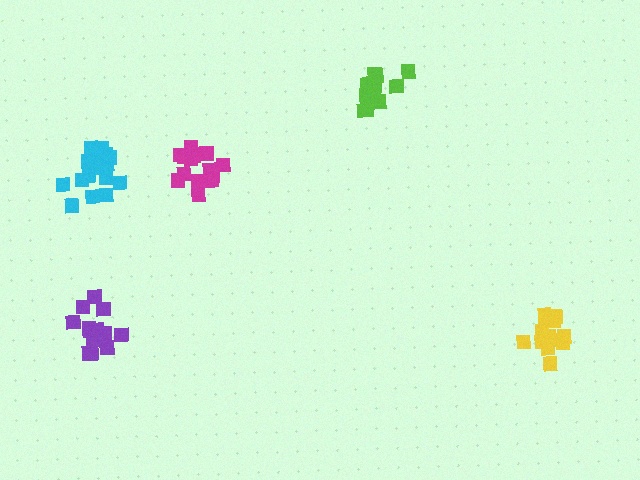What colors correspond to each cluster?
The clusters are colored: magenta, lime, yellow, purple, cyan.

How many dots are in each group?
Group 1: 16 dots, Group 2: 15 dots, Group 3: 13 dots, Group 4: 14 dots, Group 5: 17 dots (75 total).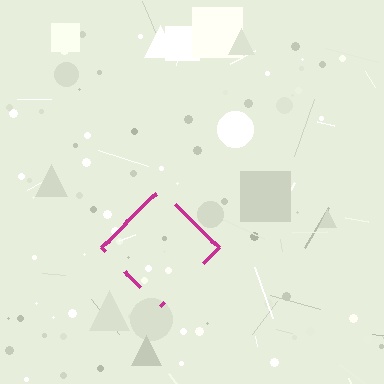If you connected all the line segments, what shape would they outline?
They would outline a diamond.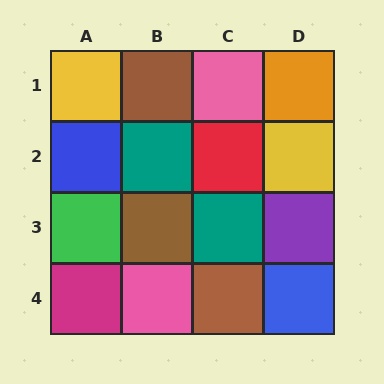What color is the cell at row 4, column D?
Blue.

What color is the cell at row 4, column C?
Brown.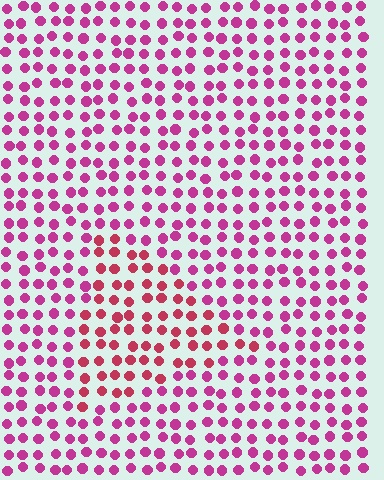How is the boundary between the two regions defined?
The boundary is defined purely by a slight shift in hue (about 26 degrees). Spacing, size, and orientation are identical on both sides.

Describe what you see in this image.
The image is filled with small magenta elements in a uniform arrangement. A triangle-shaped region is visible where the elements are tinted to a slightly different hue, forming a subtle color boundary.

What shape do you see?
I see a triangle.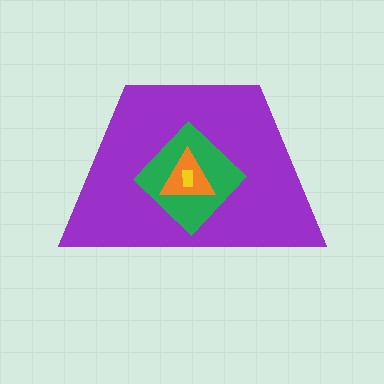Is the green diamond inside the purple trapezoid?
Yes.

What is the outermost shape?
The purple trapezoid.